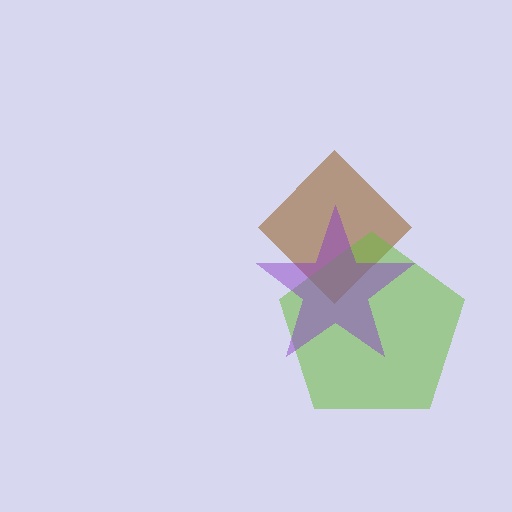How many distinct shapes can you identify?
There are 3 distinct shapes: a brown diamond, a lime pentagon, a purple star.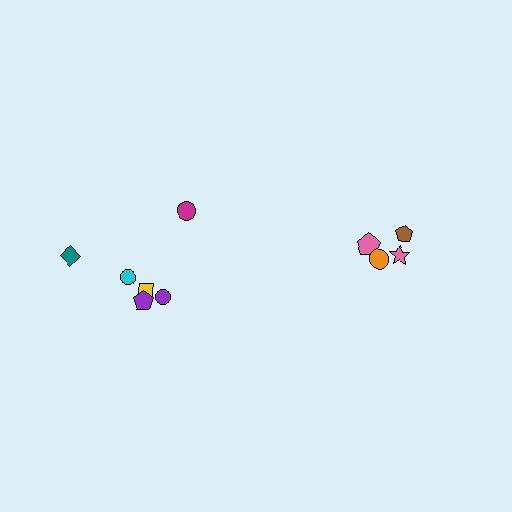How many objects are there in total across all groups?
There are 10 objects.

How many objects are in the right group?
There are 4 objects.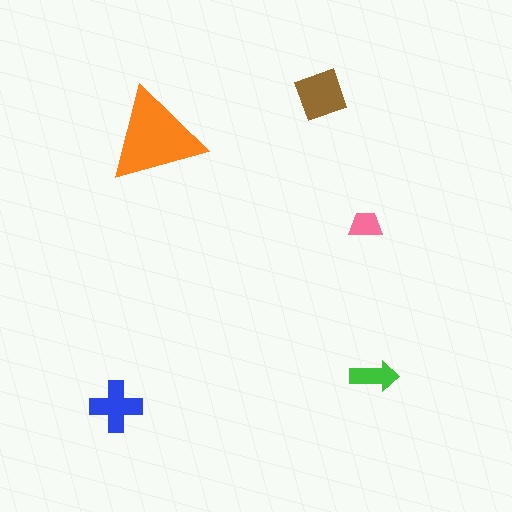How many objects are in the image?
There are 5 objects in the image.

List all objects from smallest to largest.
The pink trapezoid, the green arrow, the blue cross, the brown diamond, the orange triangle.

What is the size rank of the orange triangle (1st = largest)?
1st.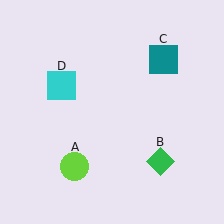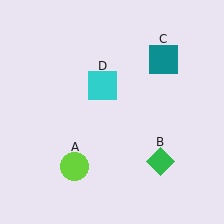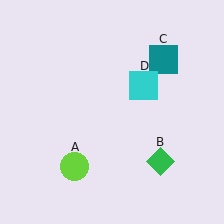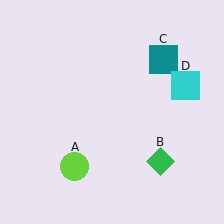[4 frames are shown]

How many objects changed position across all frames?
1 object changed position: cyan square (object D).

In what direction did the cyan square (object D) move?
The cyan square (object D) moved right.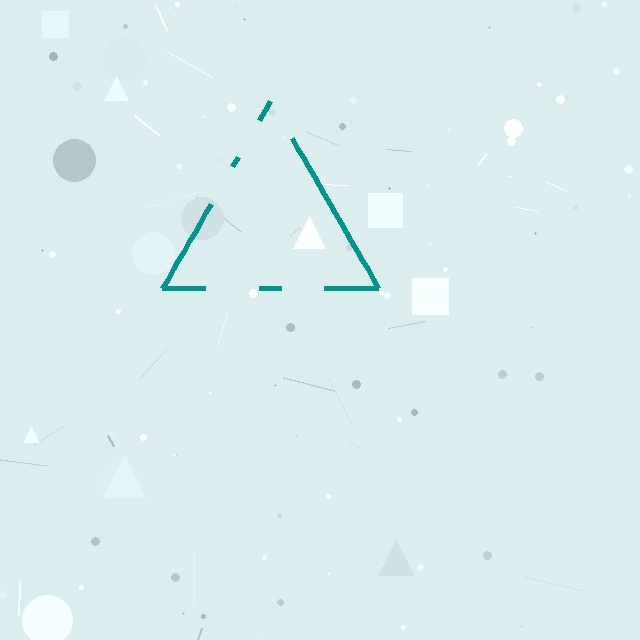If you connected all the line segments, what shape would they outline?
They would outline a triangle.